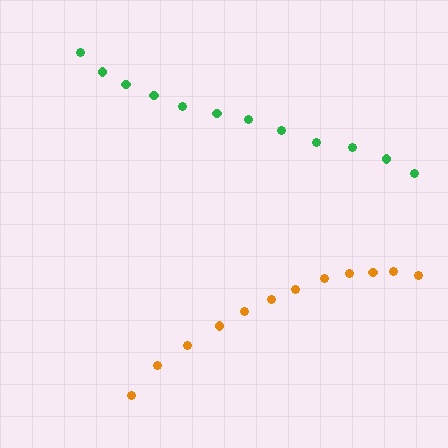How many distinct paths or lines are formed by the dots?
There are 2 distinct paths.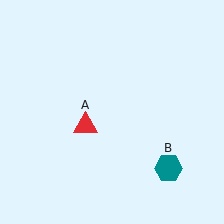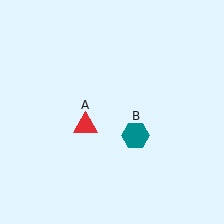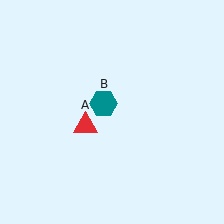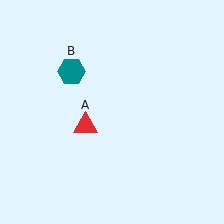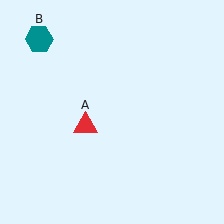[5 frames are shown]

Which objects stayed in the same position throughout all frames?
Red triangle (object A) remained stationary.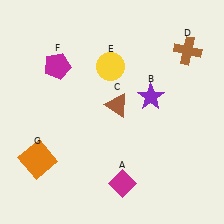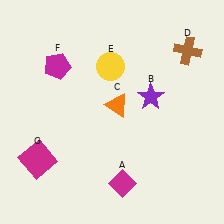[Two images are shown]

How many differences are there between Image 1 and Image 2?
There are 2 differences between the two images.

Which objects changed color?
C changed from brown to orange. G changed from orange to magenta.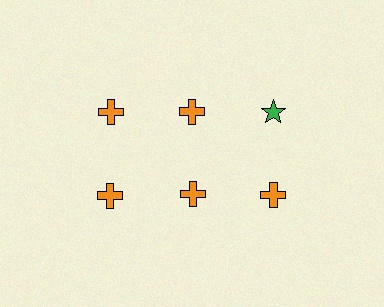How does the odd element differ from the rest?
It differs in both color (green instead of orange) and shape (star instead of cross).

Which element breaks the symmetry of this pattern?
The green star in the top row, center column breaks the symmetry. All other shapes are orange crosses.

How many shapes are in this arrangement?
There are 6 shapes arranged in a grid pattern.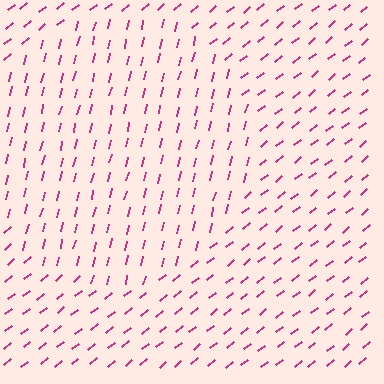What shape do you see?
I see a circle.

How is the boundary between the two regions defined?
The boundary is defined purely by a change in line orientation (approximately 37 degrees difference). All lines are the same color and thickness.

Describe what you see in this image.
The image is filled with small magenta line segments. A circle region in the image has lines oriented differently from the surrounding lines, creating a visible texture boundary.